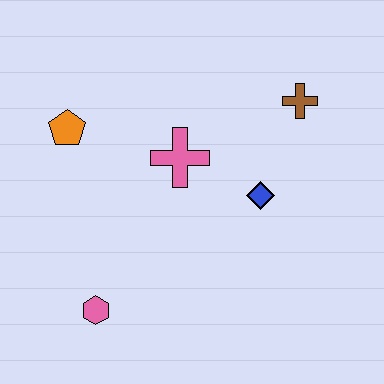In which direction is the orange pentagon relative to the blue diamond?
The orange pentagon is to the left of the blue diamond.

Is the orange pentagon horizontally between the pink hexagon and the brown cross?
No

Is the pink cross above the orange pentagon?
No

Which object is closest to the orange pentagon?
The pink cross is closest to the orange pentagon.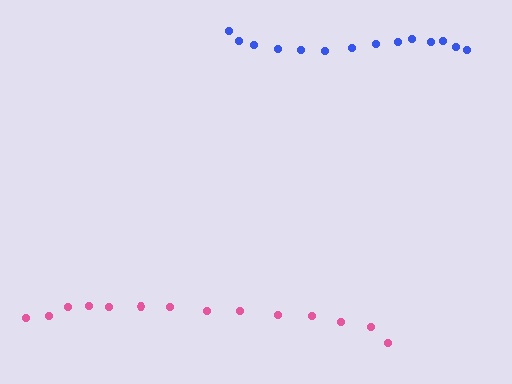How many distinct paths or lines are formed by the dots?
There are 2 distinct paths.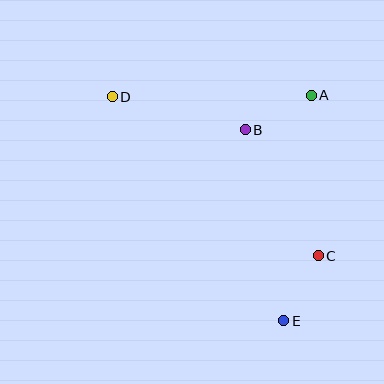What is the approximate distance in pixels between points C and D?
The distance between C and D is approximately 260 pixels.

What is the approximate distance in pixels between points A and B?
The distance between A and B is approximately 74 pixels.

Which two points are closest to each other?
Points C and E are closest to each other.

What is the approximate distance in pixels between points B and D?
The distance between B and D is approximately 137 pixels.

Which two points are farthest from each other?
Points D and E are farthest from each other.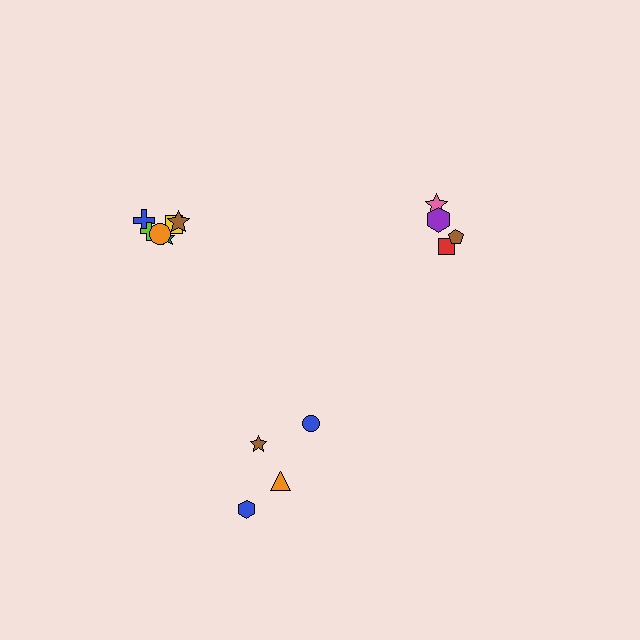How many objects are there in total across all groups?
There are 14 objects.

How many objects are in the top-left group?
There are 6 objects.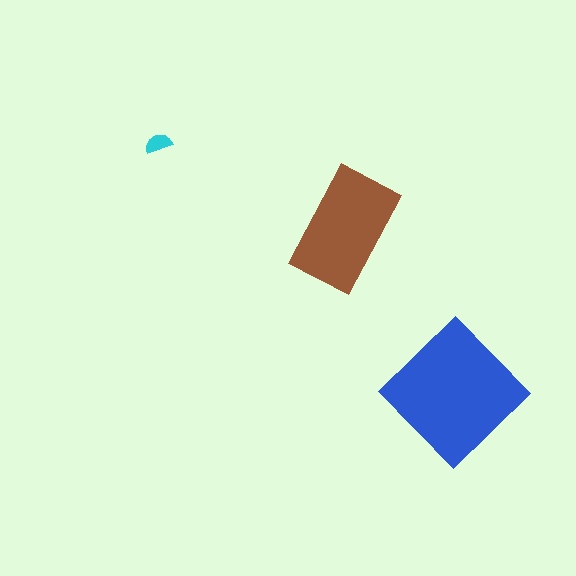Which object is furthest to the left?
The cyan semicircle is leftmost.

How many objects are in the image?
There are 3 objects in the image.